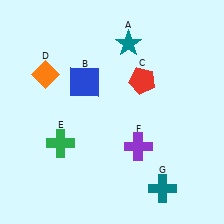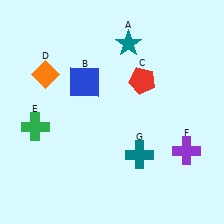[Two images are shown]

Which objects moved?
The objects that moved are: the green cross (E), the purple cross (F), the teal cross (G).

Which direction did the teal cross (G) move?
The teal cross (G) moved up.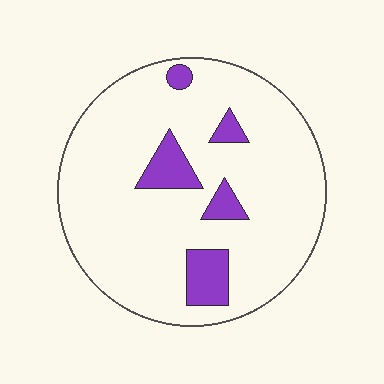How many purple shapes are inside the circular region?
5.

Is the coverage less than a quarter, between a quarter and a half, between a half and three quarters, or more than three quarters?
Less than a quarter.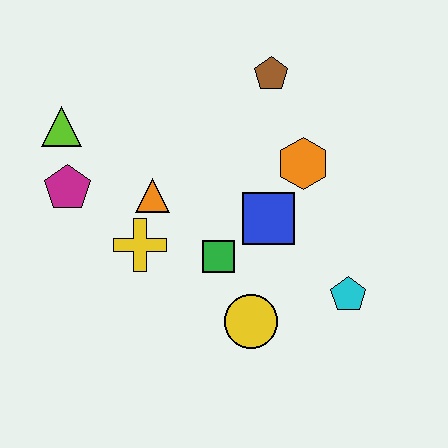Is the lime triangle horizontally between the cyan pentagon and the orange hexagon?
No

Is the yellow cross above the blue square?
No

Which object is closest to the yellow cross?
The orange triangle is closest to the yellow cross.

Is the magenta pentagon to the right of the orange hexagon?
No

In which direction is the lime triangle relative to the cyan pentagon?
The lime triangle is to the left of the cyan pentagon.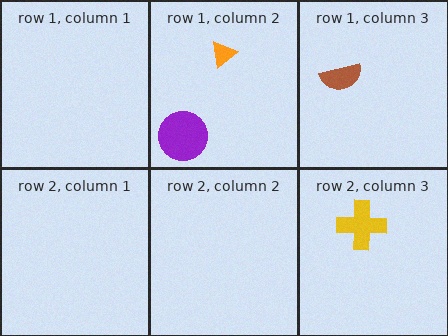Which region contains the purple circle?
The row 1, column 2 region.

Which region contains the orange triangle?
The row 1, column 2 region.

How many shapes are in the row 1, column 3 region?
1.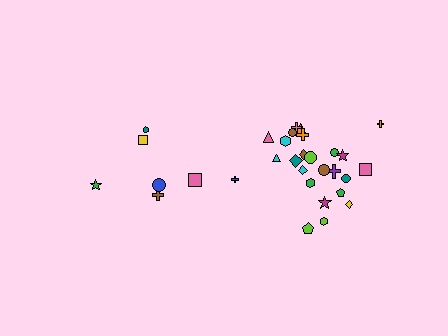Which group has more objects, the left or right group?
The right group.